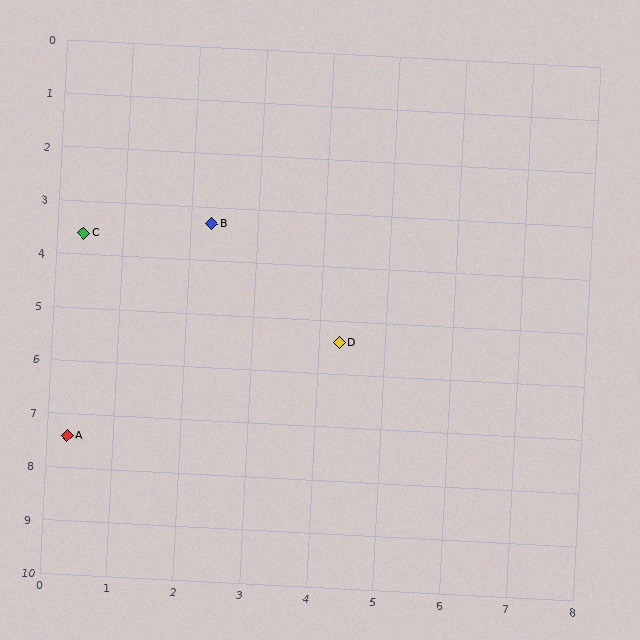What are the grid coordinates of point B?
Point B is at approximately (2.3, 3.3).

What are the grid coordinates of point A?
Point A is at approximately (0.3, 7.4).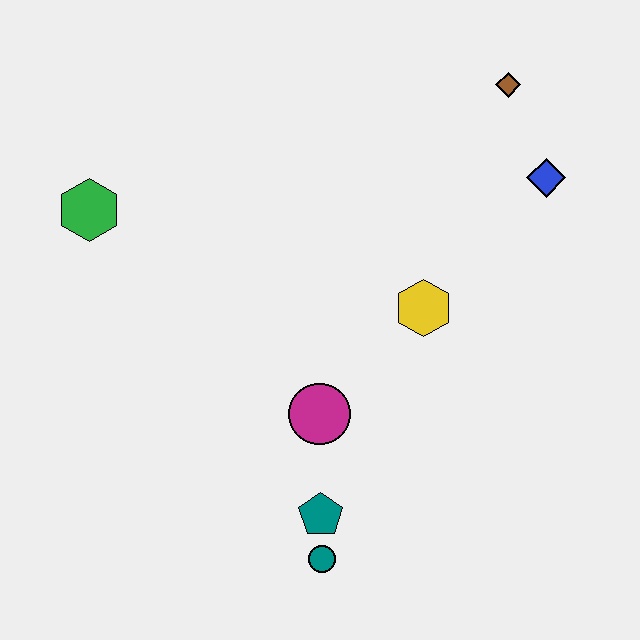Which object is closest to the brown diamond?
The blue diamond is closest to the brown diamond.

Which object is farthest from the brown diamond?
The teal circle is farthest from the brown diamond.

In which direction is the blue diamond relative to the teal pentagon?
The blue diamond is above the teal pentagon.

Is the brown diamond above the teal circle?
Yes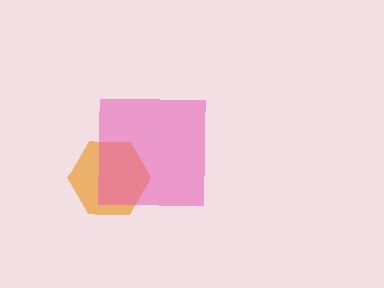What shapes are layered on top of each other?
The layered shapes are: an orange hexagon, a pink square.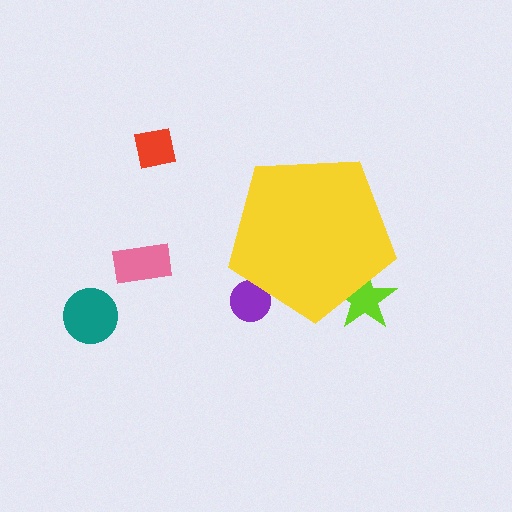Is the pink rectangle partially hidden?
No, the pink rectangle is fully visible.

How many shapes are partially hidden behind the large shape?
2 shapes are partially hidden.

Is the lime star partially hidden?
Yes, the lime star is partially hidden behind the yellow pentagon.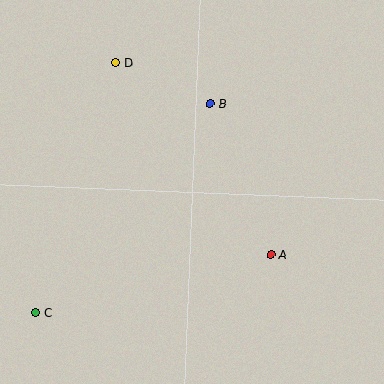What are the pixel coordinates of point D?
Point D is at (116, 62).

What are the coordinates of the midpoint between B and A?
The midpoint between B and A is at (241, 179).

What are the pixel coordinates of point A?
Point A is at (271, 255).